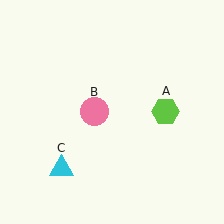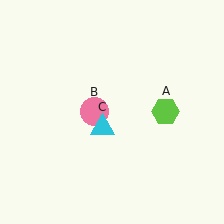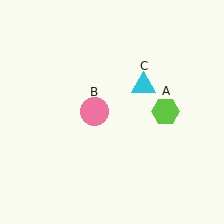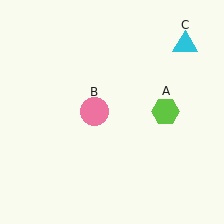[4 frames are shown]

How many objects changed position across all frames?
1 object changed position: cyan triangle (object C).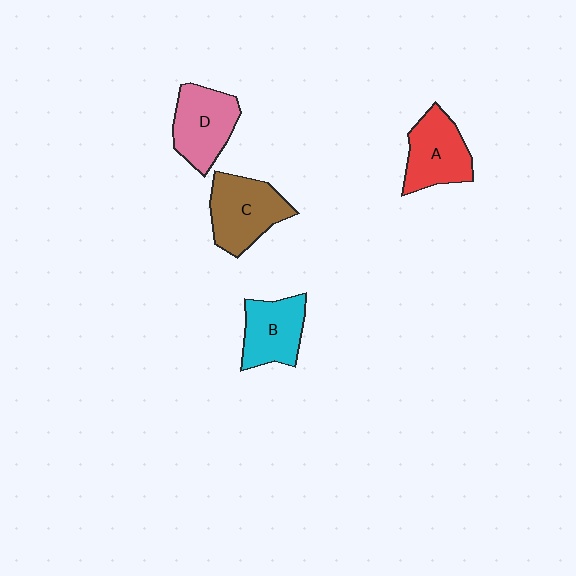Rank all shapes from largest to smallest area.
From largest to smallest: C (brown), D (pink), A (red), B (cyan).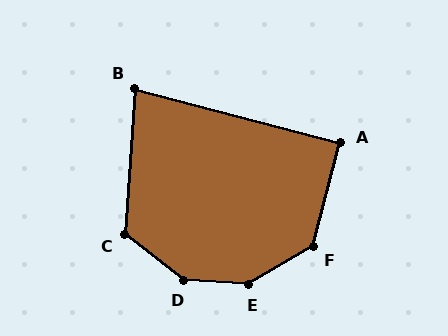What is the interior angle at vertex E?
Approximately 146 degrees (obtuse).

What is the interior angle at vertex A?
Approximately 90 degrees (approximately right).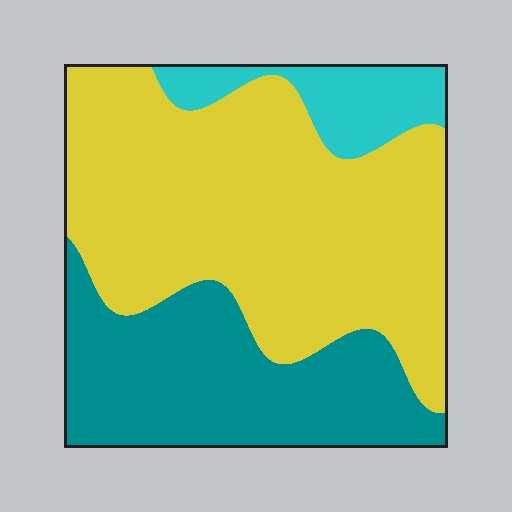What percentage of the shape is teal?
Teal takes up between a quarter and a half of the shape.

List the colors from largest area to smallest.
From largest to smallest: yellow, teal, cyan.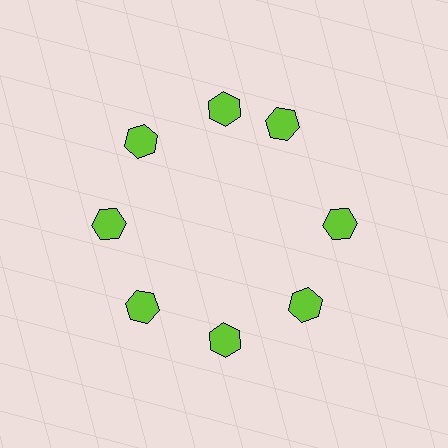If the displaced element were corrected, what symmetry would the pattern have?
It would have 8-fold rotational symmetry — the pattern would map onto itself every 45 degrees.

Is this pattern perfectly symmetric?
No. The 8 lime hexagons are arranged in a ring, but one element near the 2 o'clock position is rotated out of alignment along the ring, breaking the 8-fold rotational symmetry.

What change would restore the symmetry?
The symmetry would be restored by rotating it back into even spacing with its neighbors so that all 8 hexagons sit at equal angles and equal distance from the center.